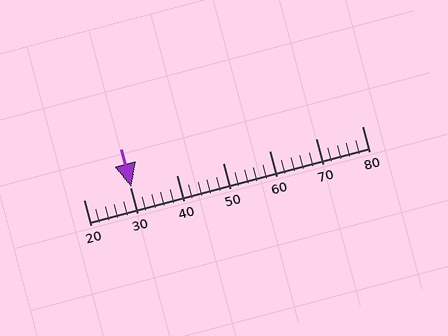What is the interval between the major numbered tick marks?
The major tick marks are spaced 10 units apart.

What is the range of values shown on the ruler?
The ruler shows values from 20 to 80.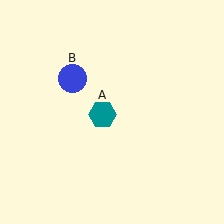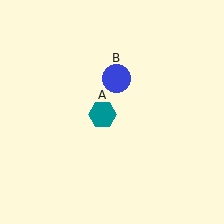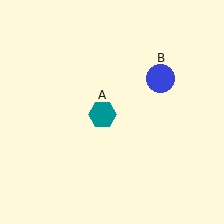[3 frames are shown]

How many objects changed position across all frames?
1 object changed position: blue circle (object B).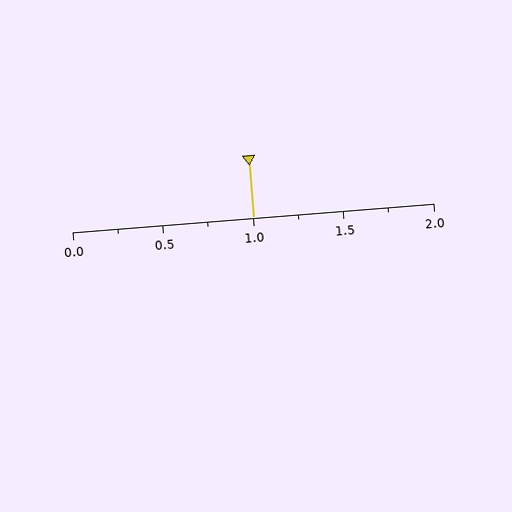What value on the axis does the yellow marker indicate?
The marker indicates approximately 1.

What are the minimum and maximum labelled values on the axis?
The axis runs from 0.0 to 2.0.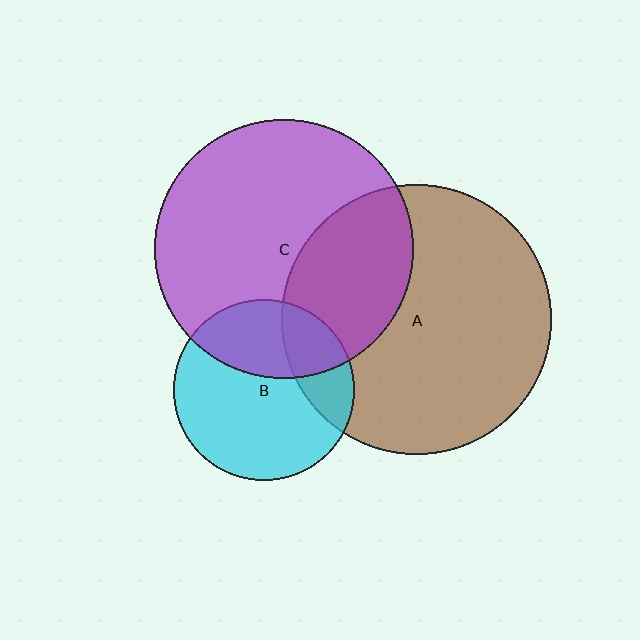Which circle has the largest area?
Circle A (brown).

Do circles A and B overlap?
Yes.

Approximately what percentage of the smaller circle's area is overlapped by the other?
Approximately 20%.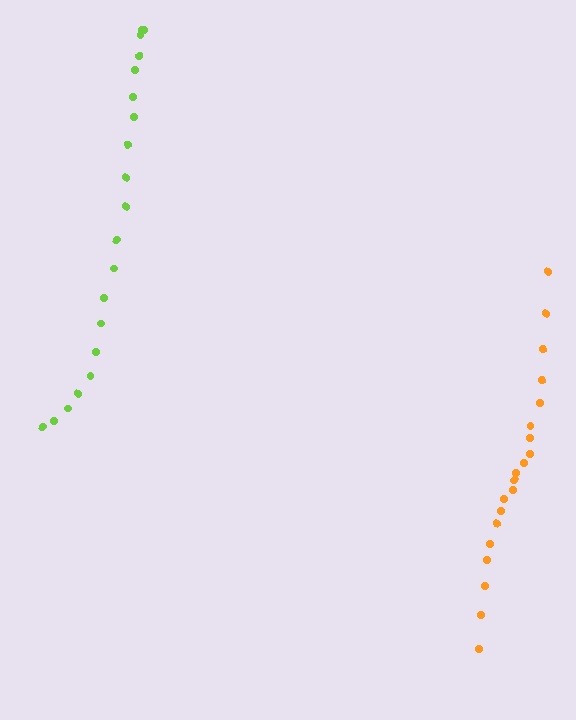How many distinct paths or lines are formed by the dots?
There are 2 distinct paths.